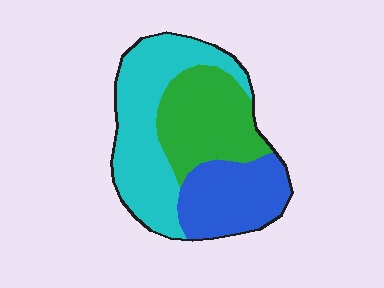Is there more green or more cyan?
Cyan.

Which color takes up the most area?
Cyan, at roughly 40%.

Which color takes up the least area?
Blue, at roughly 25%.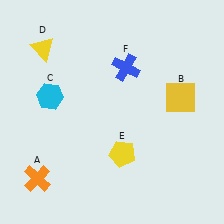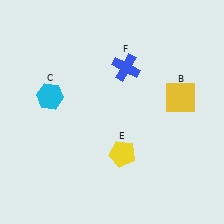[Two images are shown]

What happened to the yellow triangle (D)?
The yellow triangle (D) was removed in Image 2. It was in the top-left area of Image 1.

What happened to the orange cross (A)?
The orange cross (A) was removed in Image 2. It was in the bottom-left area of Image 1.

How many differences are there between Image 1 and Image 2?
There are 2 differences between the two images.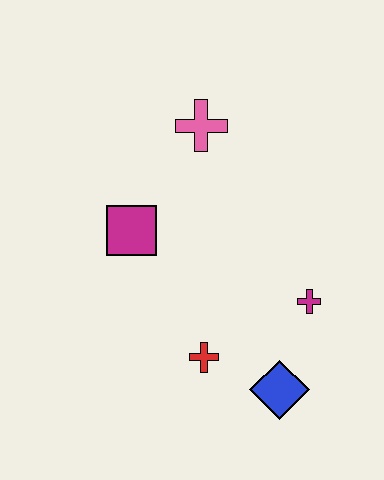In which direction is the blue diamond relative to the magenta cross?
The blue diamond is below the magenta cross.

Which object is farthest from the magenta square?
The blue diamond is farthest from the magenta square.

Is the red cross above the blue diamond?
Yes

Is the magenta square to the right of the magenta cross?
No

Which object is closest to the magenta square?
The pink cross is closest to the magenta square.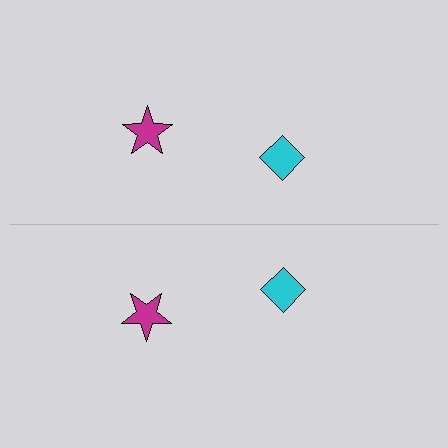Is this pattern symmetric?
Yes, this pattern has bilateral (reflection) symmetry.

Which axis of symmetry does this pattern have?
The pattern has a horizontal axis of symmetry running through the center of the image.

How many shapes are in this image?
There are 4 shapes in this image.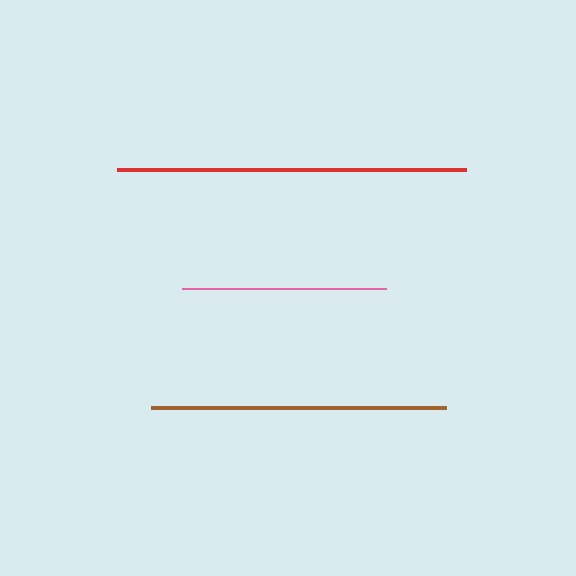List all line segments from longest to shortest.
From longest to shortest: red, brown, pink.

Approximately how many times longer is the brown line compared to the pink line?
The brown line is approximately 1.4 times the length of the pink line.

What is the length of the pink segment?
The pink segment is approximately 204 pixels long.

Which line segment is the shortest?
The pink line is the shortest at approximately 204 pixels.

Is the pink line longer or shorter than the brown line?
The brown line is longer than the pink line.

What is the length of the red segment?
The red segment is approximately 350 pixels long.